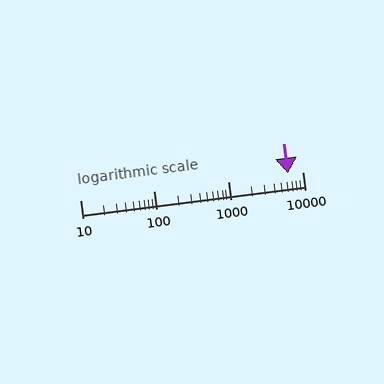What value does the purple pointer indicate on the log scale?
The pointer indicates approximately 6300.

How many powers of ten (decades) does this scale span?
The scale spans 3 decades, from 10 to 10000.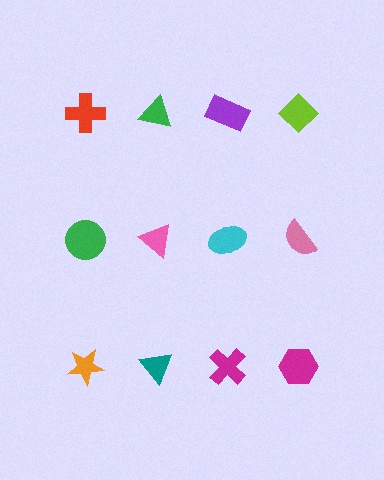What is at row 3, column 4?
A magenta hexagon.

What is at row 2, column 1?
A green circle.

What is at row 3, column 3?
A magenta cross.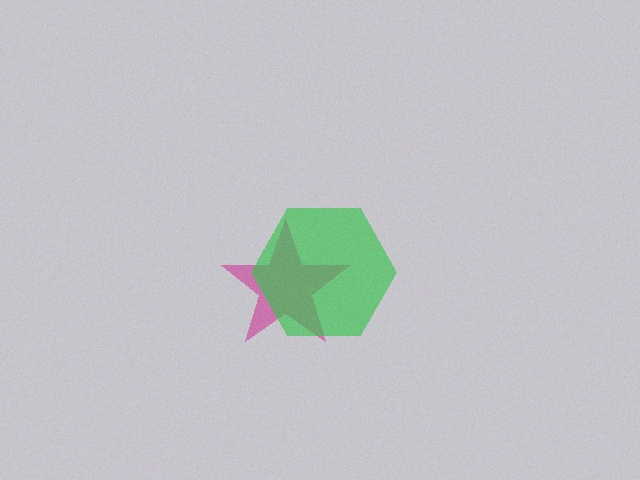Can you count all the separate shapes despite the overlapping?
Yes, there are 2 separate shapes.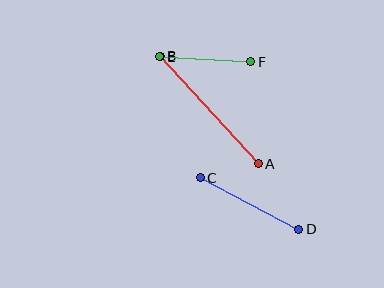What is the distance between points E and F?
The distance is approximately 91 pixels.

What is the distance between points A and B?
The distance is approximately 145 pixels.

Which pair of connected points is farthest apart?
Points A and B are farthest apart.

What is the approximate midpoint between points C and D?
The midpoint is at approximately (249, 204) pixels.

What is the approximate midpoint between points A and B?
The midpoint is at approximately (209, 110) pixels.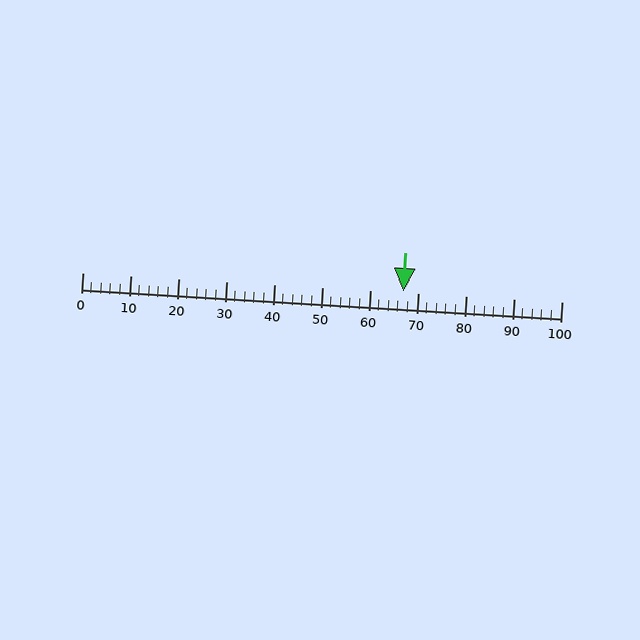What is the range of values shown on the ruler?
The ruler shows values from 0 to 100.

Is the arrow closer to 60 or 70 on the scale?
The arrow is closer to 70.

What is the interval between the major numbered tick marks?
The major tick marks are spaced 10 units apart.